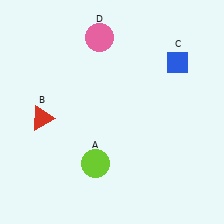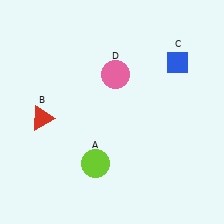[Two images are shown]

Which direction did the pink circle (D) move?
The pink circle (D) moved down.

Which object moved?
The pink circle (D) moved down.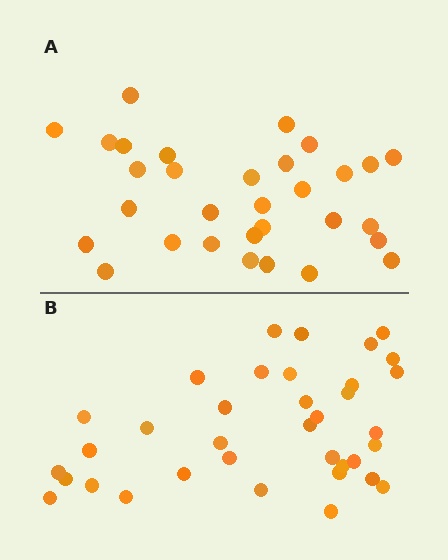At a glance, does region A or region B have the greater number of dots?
Region B (the bottom region) has more dots.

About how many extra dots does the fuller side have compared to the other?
Region B has about 5 more dots than region A.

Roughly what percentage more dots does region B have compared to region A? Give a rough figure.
About 15% more.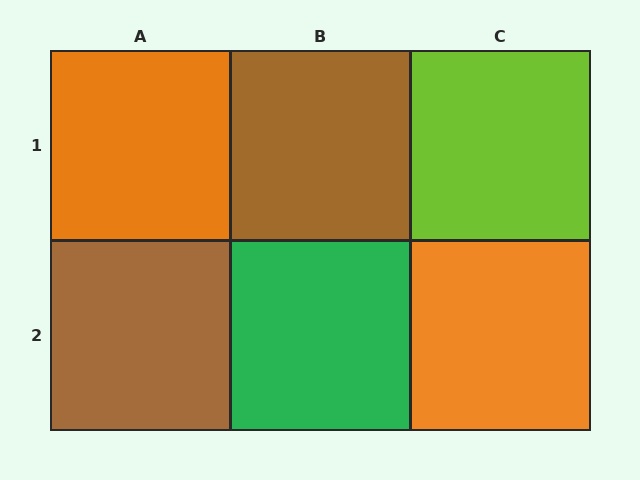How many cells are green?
1 cell is green.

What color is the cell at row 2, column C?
Orange.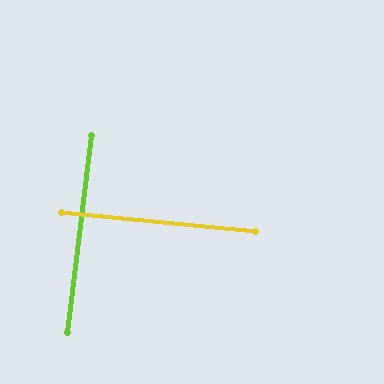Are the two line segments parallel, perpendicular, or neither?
Perpendicular — they meet at approximately 88°.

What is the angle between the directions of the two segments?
Approximately 88 degrees.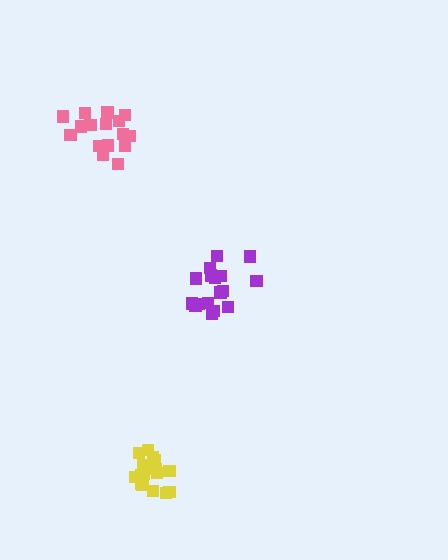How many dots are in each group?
Group 1: 17 dots, Group 2: 16 dots, Group 3: 17 dots (50 total).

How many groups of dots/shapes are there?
There are 3 groups.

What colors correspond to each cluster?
The clusters are colored: purple, pink, yellow.